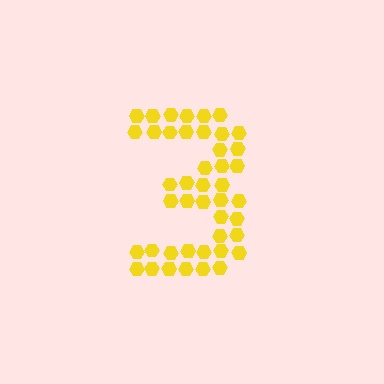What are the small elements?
The small elements are hexagons.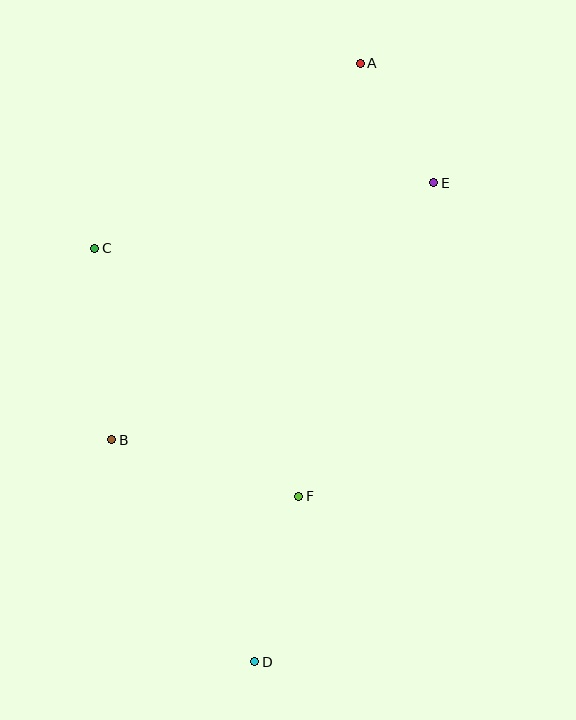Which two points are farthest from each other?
Points A and D are farthest from each other.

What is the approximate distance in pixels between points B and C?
The distance between B and C is approximately 192 pixels.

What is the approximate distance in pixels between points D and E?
The distance between D and E is approximately 512 pixels.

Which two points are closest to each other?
Points A and E are closest to each other.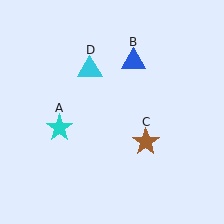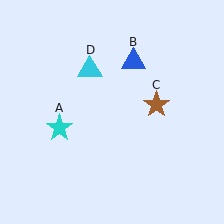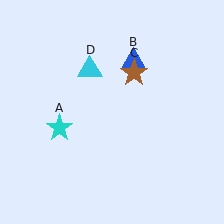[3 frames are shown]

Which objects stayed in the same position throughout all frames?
Cyan star (object A) and blue triangle (object B) and cyan triangle (object D) remained stationary.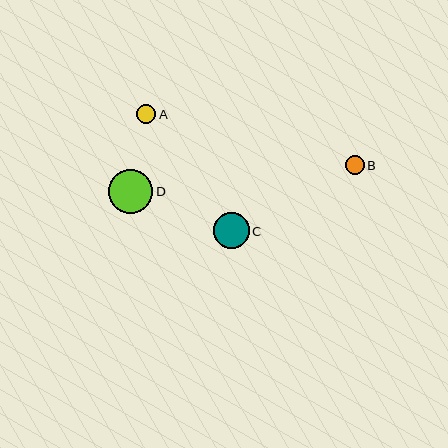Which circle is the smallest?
Circle B is the smallest with a size of approximately 19 pixels.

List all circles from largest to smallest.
From largest to smallest: D, C, A, B.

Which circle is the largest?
Circle D is the largest with a size of approximately 44 pixels.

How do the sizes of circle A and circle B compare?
Circle A and circle B are approximately the same size.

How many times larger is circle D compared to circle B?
Circle D is approximately 2.3 times the size of circle B.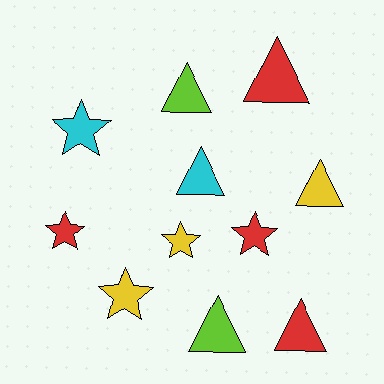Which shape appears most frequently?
Triangle, with 6 objects.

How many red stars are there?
There are 2 red stars.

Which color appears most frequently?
Red, with 4 objects.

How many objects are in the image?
There are 11 objects.